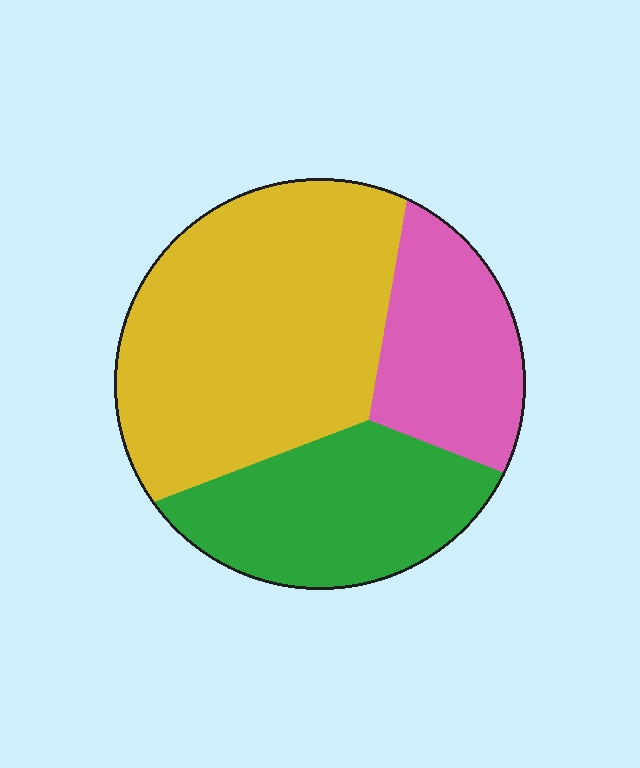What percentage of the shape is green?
Green covers 28% of the shape.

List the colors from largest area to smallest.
From largest to smallest: yellow, green, pink.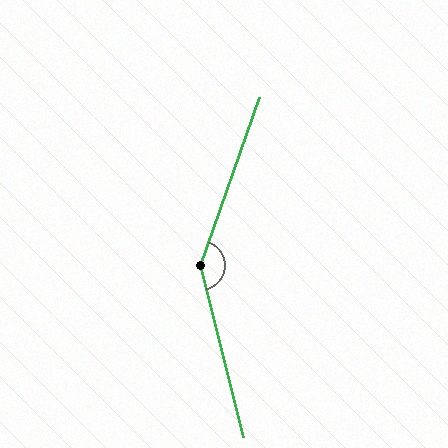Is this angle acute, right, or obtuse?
It is obtuse.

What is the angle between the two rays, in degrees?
Approximately 147 degrees.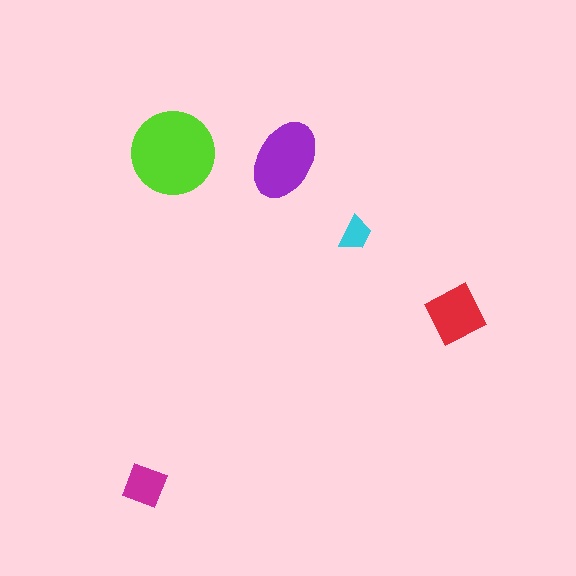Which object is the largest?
The lime circle.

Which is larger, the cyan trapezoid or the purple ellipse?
The purple ellipse.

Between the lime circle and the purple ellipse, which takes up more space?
The lime circle.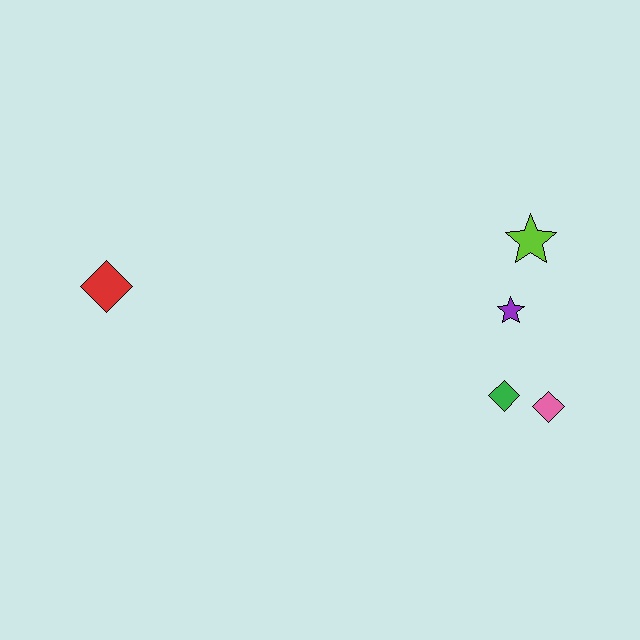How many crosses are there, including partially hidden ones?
There are no crosses.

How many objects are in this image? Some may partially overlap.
There are 5 objects.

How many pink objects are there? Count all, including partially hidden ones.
There is 1 pink object.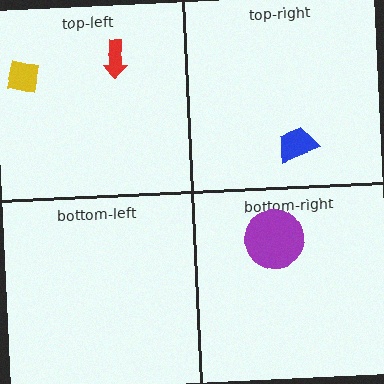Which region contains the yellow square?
The top-left region.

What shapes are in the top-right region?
The blue trapezoid.